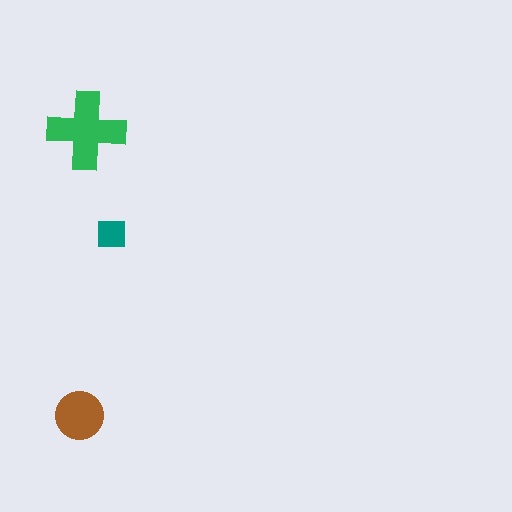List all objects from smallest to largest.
The teal square, the brown circle, the green cross.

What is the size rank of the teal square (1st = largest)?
3rd.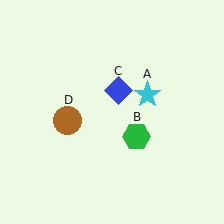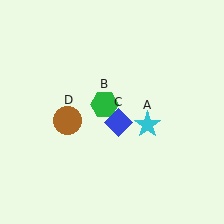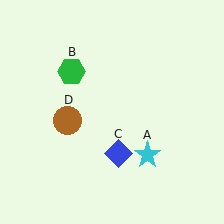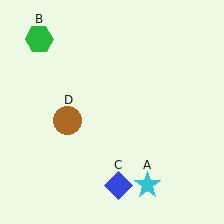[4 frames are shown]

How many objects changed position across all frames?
3 objects changed position: cyan star (object A), green hexagon (object B), blue diamond (object C).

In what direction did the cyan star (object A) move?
The cyan star (object A) moved down.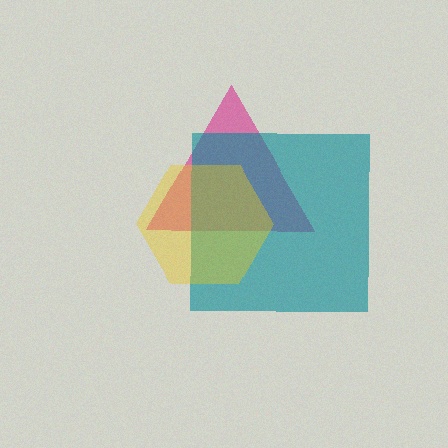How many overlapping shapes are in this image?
There are 3 overlapping shapes in the image.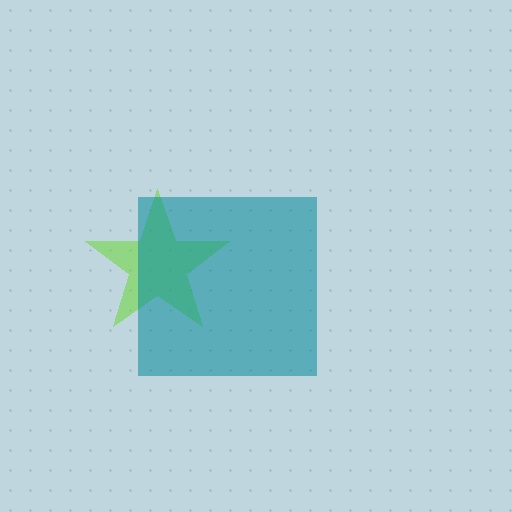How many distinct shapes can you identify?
There are 2 distinct shapes: a lime star, a teal square.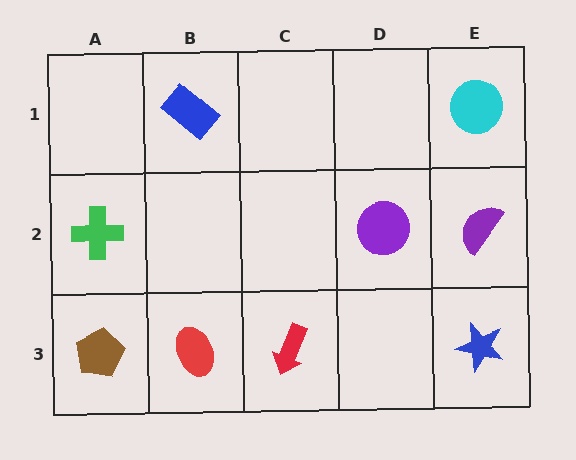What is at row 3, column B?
A red ellipse.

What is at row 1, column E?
A cyan circle.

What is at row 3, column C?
A red arrow.